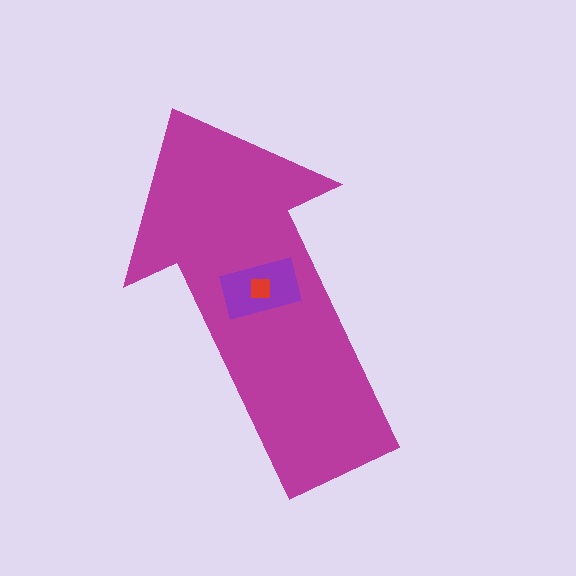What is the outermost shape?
The magenta arrow.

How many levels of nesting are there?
3.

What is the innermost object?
The red square.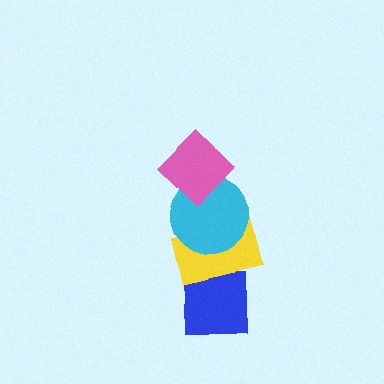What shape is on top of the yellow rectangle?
The cyan circle is on top of the yellow rectangle.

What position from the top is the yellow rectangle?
The yellow rectangle is 3rd from the top.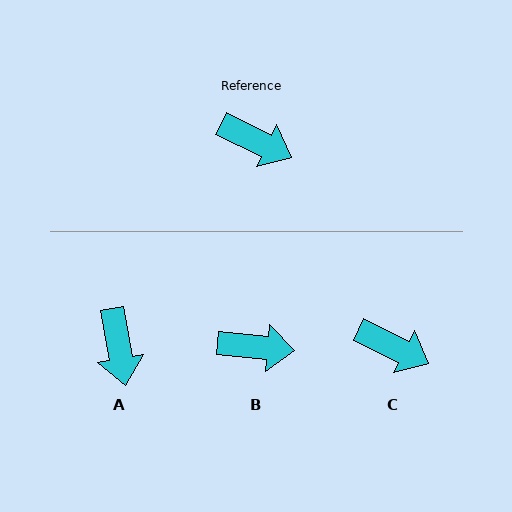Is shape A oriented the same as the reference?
No, it is off by about 55 degrees.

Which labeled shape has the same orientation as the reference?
C.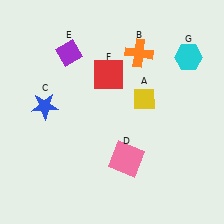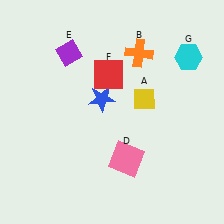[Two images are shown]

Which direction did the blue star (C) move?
The blue star (C) moved right.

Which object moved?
The blue star (C) moved right.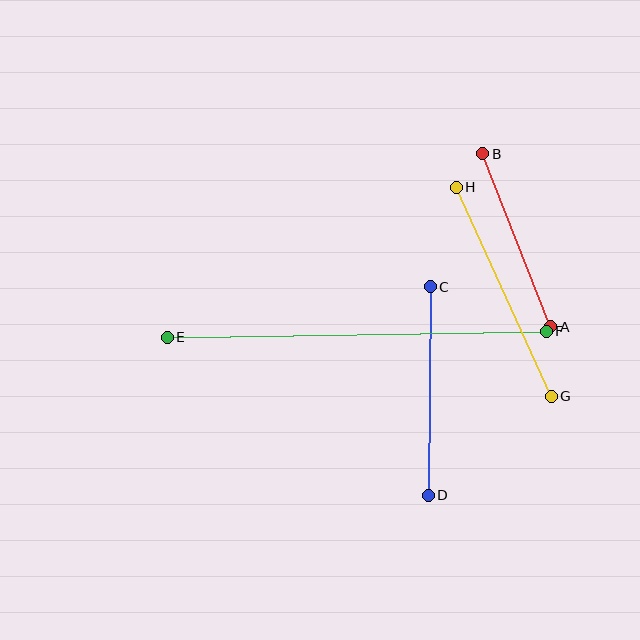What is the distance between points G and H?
The distance is approximately 230 pixels.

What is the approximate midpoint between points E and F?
The midpoint is at approximately (357, 334) pixels.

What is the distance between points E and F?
The distance is approximately 379 pixels.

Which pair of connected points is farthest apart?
Points E and F are farthest apart.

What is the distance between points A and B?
The distance is approximately 186 pixels.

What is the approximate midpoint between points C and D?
The midpoint is at approximately (429, 391) pixels.